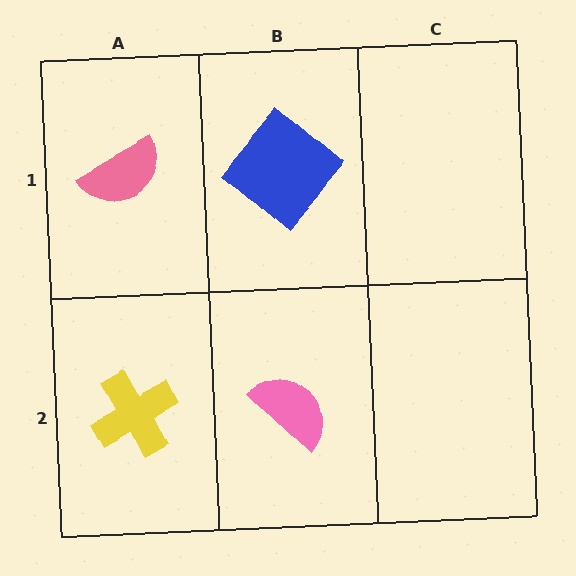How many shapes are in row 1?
2 shapes.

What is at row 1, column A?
A pink semicircle.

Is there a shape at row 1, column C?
No, that cell is empty.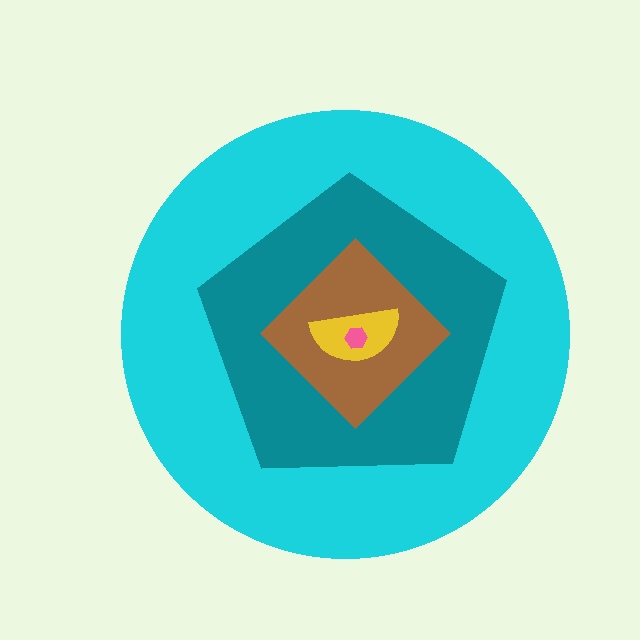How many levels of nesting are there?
5.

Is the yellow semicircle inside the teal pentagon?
Yes.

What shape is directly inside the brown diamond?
The yellow semicircle.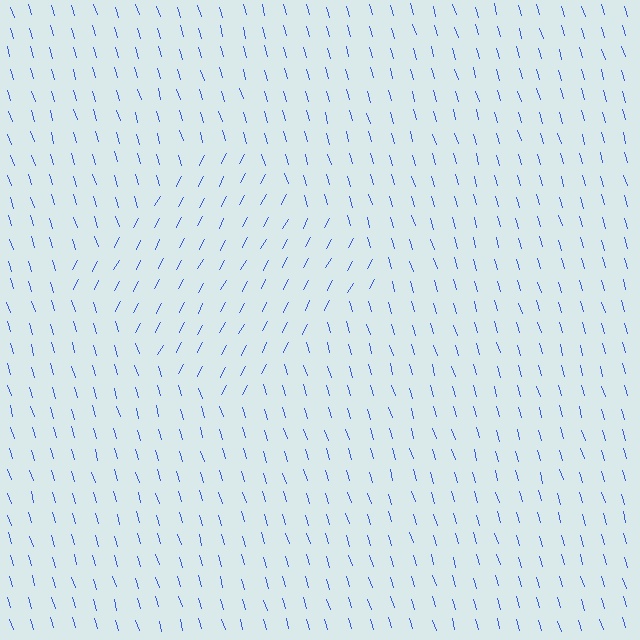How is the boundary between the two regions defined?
The boundary is defined purely by a change in line orientation (approximately 45 degrees difference). All lines are the same color and thickness.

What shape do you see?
I see a diamond.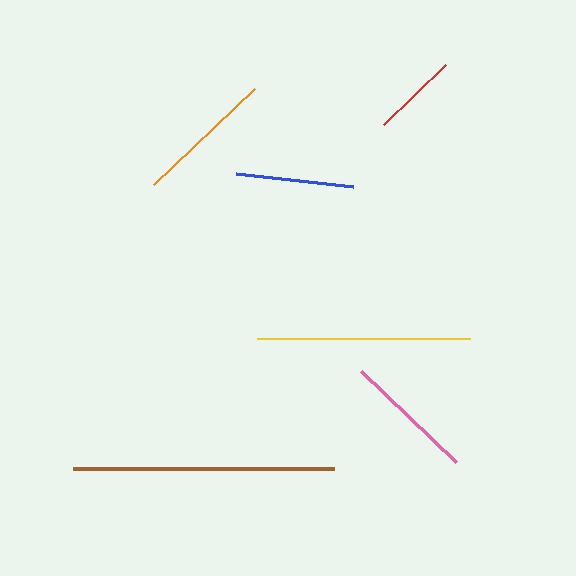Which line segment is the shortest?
The red line is the shortest at approximately 86 pixels.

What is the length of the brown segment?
The brown segment is approximately 261 pixels long.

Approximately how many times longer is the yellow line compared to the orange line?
The yellow line is approximately 1.5 times the length of the orange line.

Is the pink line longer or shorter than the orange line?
The orange line is longer than the pink line.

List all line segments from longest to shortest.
From longest to shortest: brown, yellow, orange, pink, blue, red.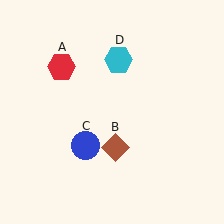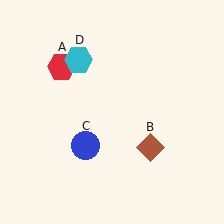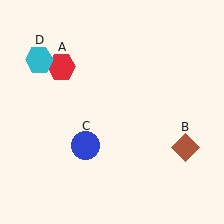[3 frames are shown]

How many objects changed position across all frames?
2 objects changed position: brown diamond (object B), cyan hexagon (object D).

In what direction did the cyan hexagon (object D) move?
The cyan hexagon (object D) moved left.